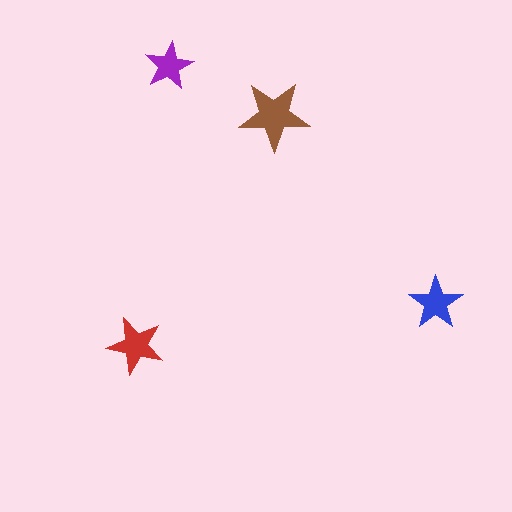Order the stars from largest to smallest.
the brown one, the red one, the blue one, the purple one.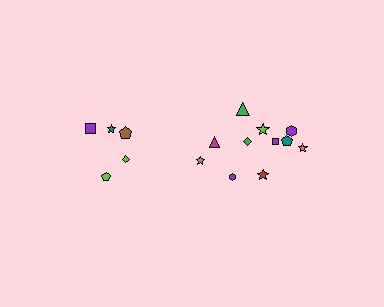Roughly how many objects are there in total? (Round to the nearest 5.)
Roughly 15 objects in total.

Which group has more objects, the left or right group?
The right group.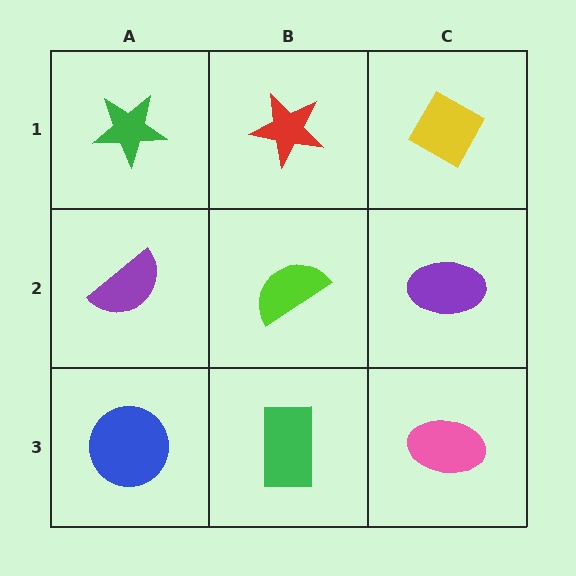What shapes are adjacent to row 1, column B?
A lime semicircle (row 2, column B), a green star (row 1, column A), a yellow diamond (row 1, column C).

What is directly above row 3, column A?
A purple semicircle.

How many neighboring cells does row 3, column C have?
2.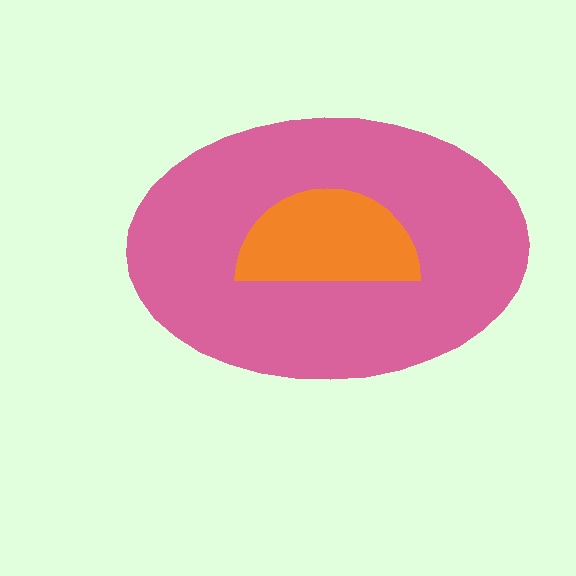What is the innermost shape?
The orange semicircle.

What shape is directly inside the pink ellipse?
The orange semicircle.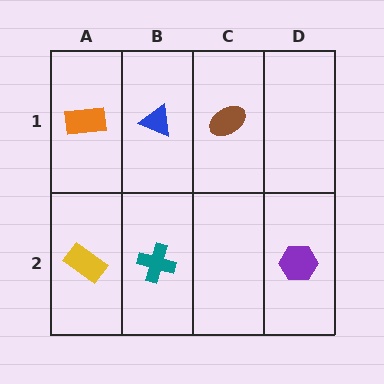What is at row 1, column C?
A brown ellipse.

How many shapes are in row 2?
3 shapes.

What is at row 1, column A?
An orange rectangle.